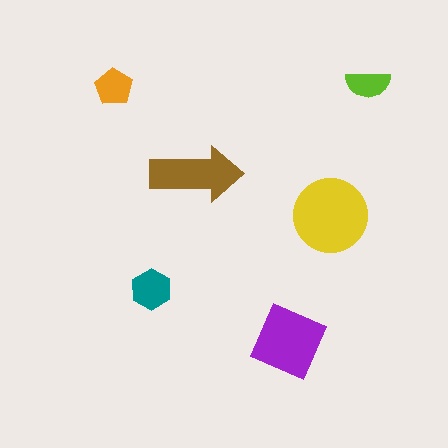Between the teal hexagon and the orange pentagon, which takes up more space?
The teal hexagon.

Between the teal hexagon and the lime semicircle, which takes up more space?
The teal hexagon.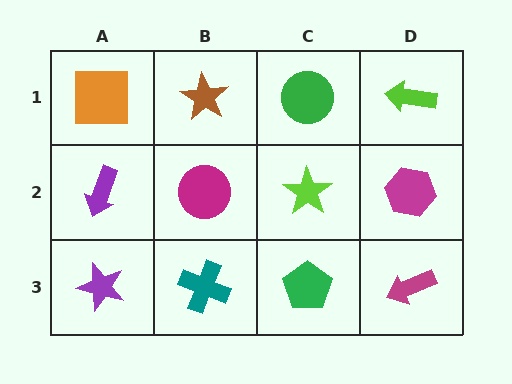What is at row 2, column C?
A lime star.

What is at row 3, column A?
A purple star.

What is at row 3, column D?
A magenta arrow.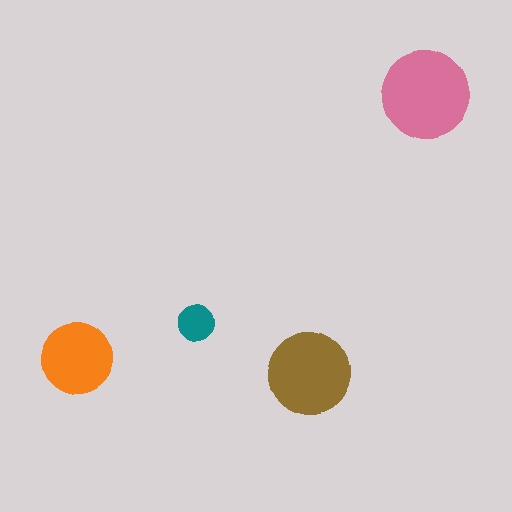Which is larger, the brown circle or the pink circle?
The pink one.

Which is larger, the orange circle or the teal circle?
The orange one.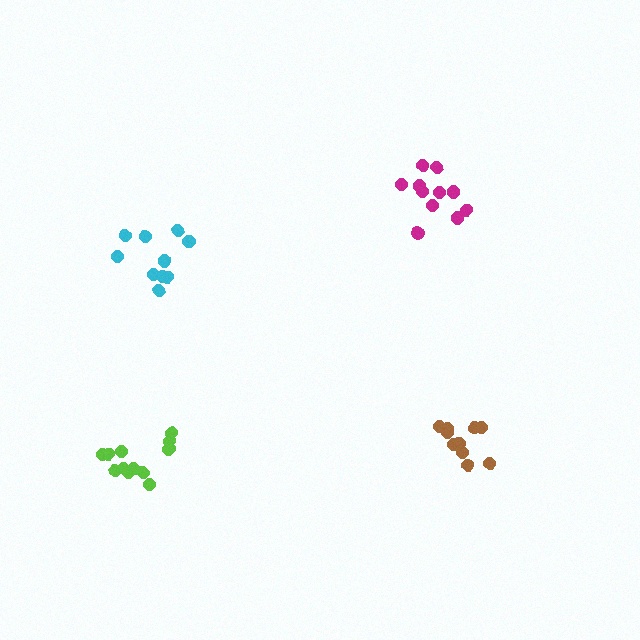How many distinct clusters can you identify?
There are 4 distinct clusters.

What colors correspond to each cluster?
The clusters are colored: cyan, magenta, brown, lime.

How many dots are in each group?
Group 1: 10 dots, Group 2: 11 dots, Group 3: 10 dots, Group 4: 12 dots (43 total).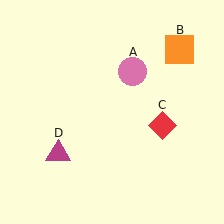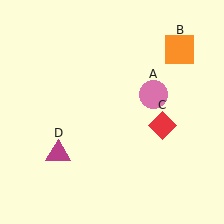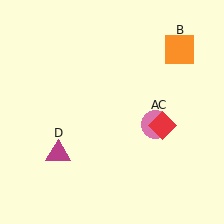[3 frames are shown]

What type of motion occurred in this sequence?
The pink circle (object A) rotated clockwise around the center of the scene.